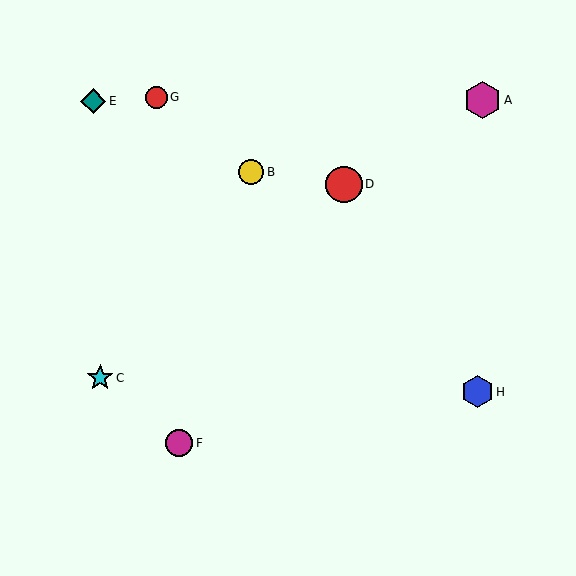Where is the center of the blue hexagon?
The center of the blue hexagon is at (477, 392).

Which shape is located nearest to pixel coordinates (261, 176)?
The yellow circle (labeled B) at (251, 172) is nearest to that location.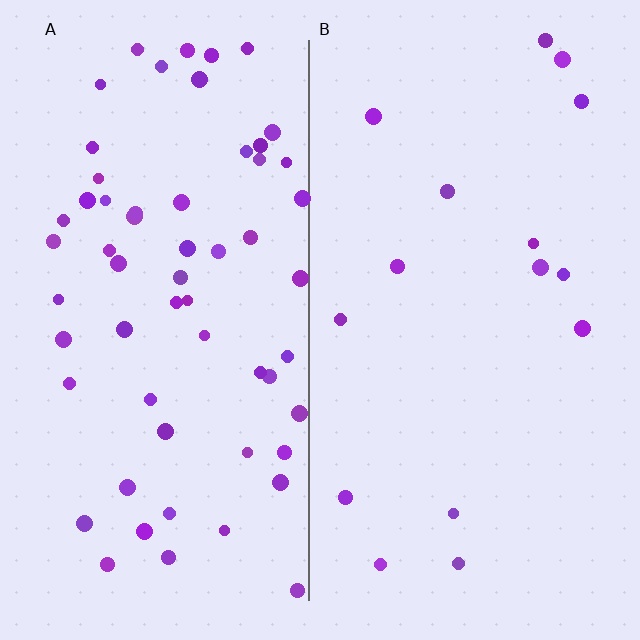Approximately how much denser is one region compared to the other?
Approximately 3.8× — region A over region B.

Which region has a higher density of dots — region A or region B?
A (the left).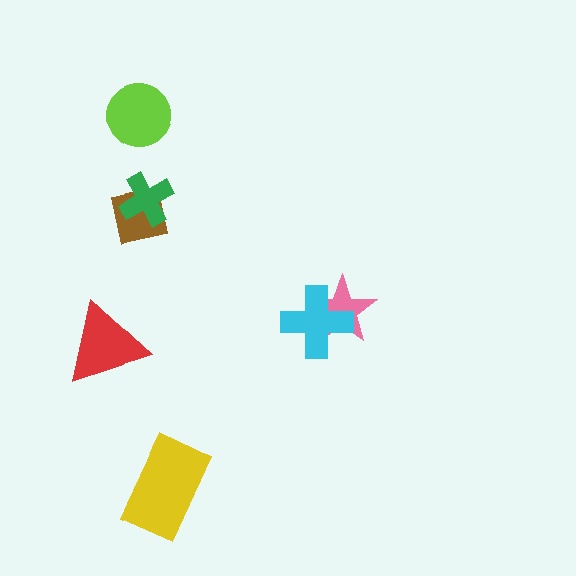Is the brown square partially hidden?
Yes, it is partially covered by another shape.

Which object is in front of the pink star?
The cyan cross is in front of the pink star.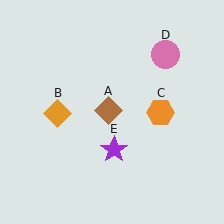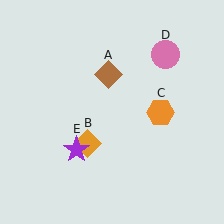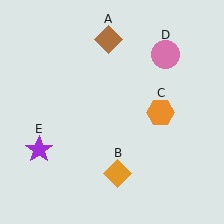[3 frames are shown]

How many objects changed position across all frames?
3 objects changed position: brown diamond (object A), orange diamond (object B), purple star (object E).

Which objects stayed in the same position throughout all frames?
Orange hexagon (object C) and pink circle (object D) remained stationary.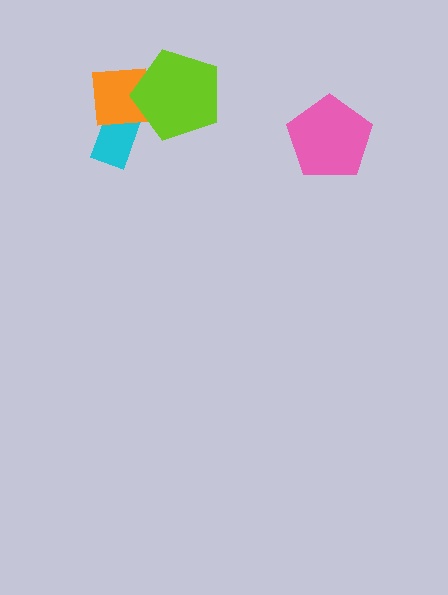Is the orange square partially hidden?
Yes, it is partially covered by another shape.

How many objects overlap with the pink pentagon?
0 objects overlap with the pink pentagon.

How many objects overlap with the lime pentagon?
1 object overlaps with the lime pentagon.